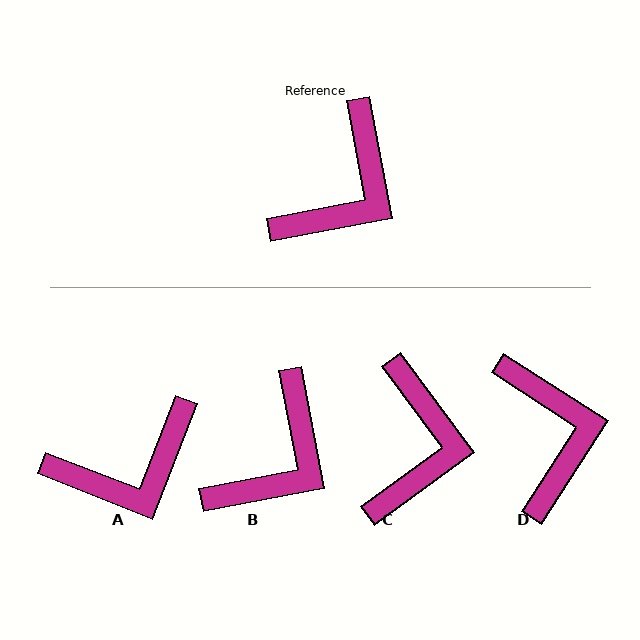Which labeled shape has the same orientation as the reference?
B.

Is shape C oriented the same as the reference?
No, it is off by about 26 degrees.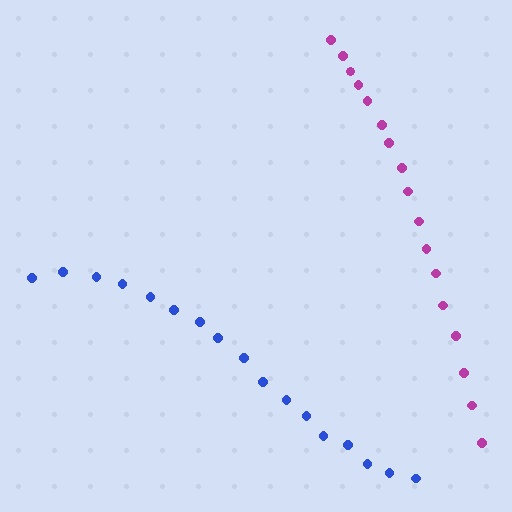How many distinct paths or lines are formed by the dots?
There are 2 distinct paths.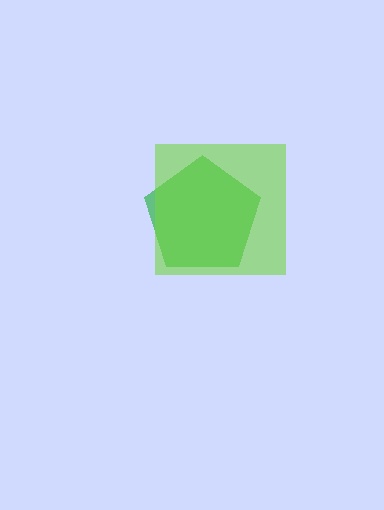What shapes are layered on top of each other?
The layered shapes are: a green pentagon, a lime square.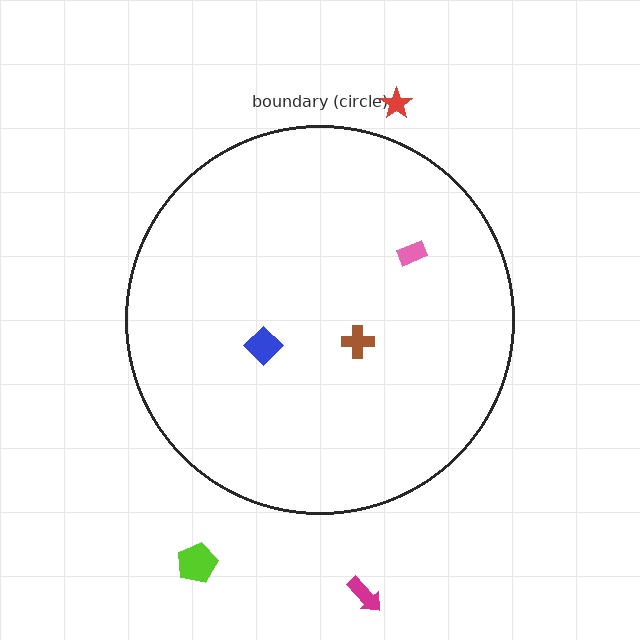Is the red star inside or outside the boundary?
Outside.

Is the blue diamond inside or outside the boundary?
Inside.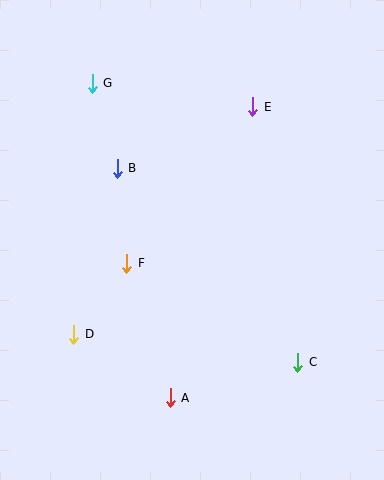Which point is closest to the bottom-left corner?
Point D is closest to the bottom-left corner.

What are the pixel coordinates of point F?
Point F is at (127, 263).